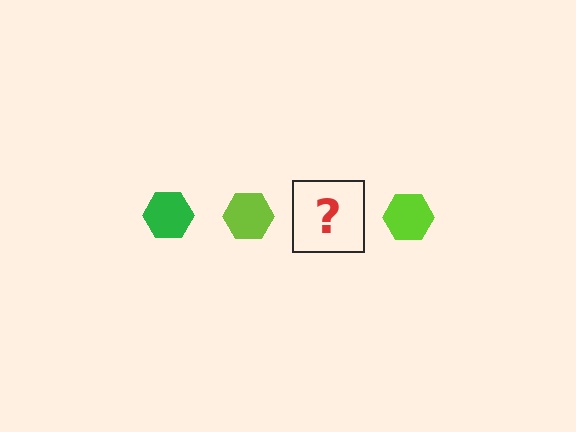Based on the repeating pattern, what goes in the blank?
The blank should be a green hexagon.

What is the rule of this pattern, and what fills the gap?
The rule is that the pattern cycles through green, lime hexagons. The gap should be filled with a green hexagon.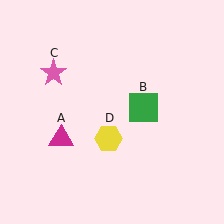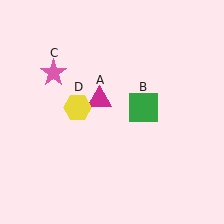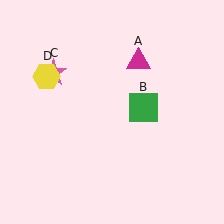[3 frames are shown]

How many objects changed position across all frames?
2 objects changed position: magenta triangle (object A), yellow hexagon (object D).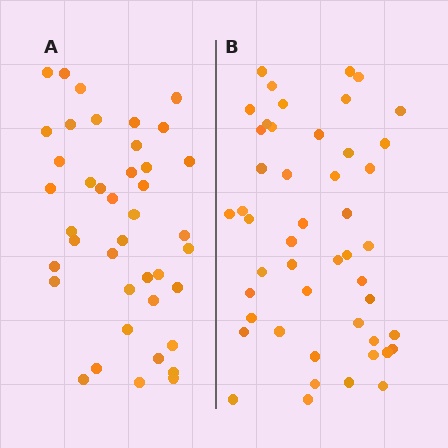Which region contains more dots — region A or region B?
Region B (the right region) has more dots.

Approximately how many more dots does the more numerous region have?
Region B has roughly 8 or so more dots than region A.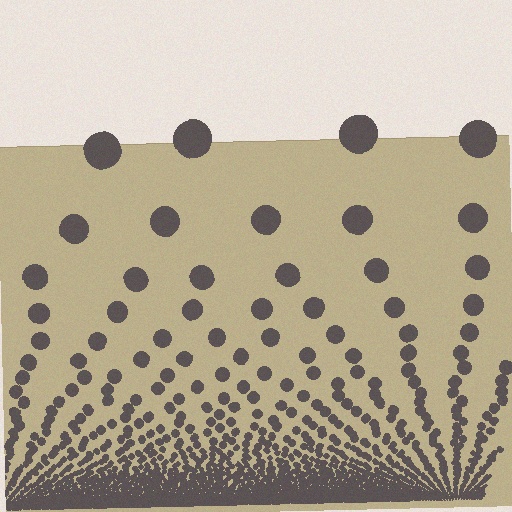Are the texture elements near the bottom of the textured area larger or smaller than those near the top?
Smaller. The gradient is inverted — elements near the bottom are smaller and denser.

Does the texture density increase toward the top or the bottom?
Density increases toward the bottom.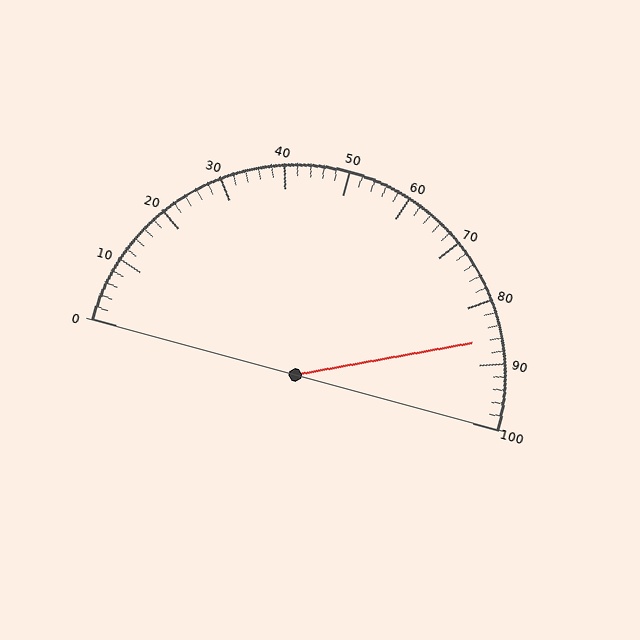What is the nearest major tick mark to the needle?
The nearest major tick mark is 90.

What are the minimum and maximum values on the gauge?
The gauge ranges from 0 to 100.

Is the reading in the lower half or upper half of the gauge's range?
The reading is in the upper half of the range (0 to 100).